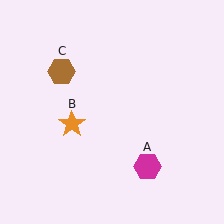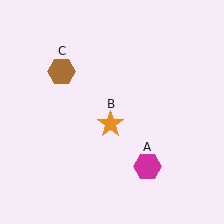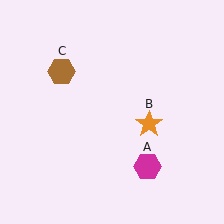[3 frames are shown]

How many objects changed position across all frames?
1 object changed position: orange star (object B).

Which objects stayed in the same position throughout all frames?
Magenta hexagon (object A) and brown hexagon (object C) remained stationary.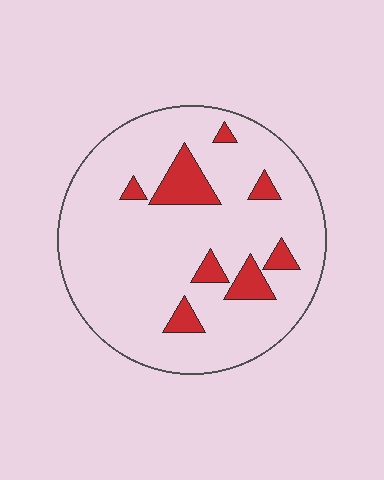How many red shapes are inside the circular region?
8.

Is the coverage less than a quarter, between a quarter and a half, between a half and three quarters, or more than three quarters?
Less than a quarter.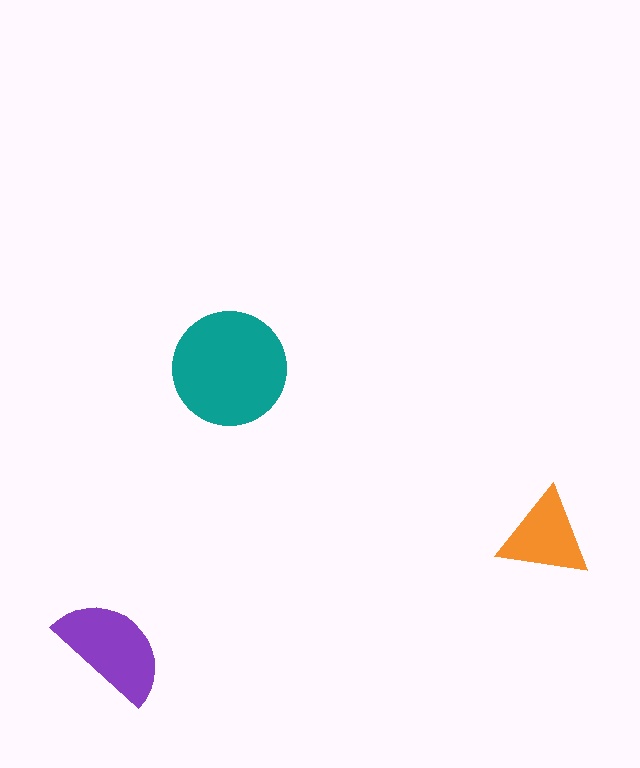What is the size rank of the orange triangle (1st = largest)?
3rd.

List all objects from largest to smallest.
The teal circle, the purple semicircle, the orange triangle.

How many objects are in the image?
There are 3 objects in the image.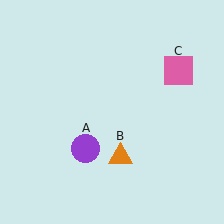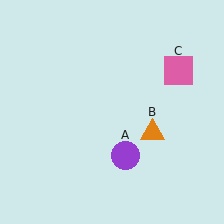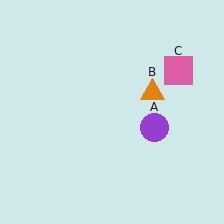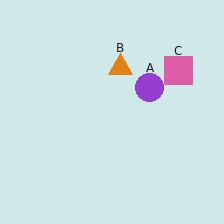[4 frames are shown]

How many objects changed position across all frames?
2 objects changed position: purple circle (object A), orange triangle (object B).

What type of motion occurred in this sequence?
The purple circle (object A), orange triangle (object B) rotated counterclockwise around the center of the scene.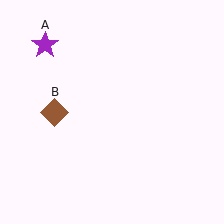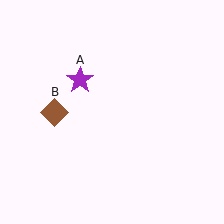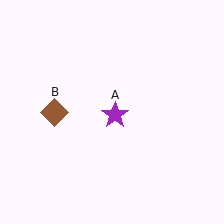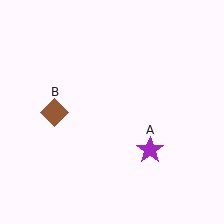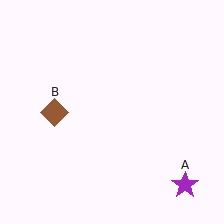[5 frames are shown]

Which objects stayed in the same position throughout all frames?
Brown diamond (object B) remained stationary.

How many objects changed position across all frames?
1 object changed position: purple star (object A).